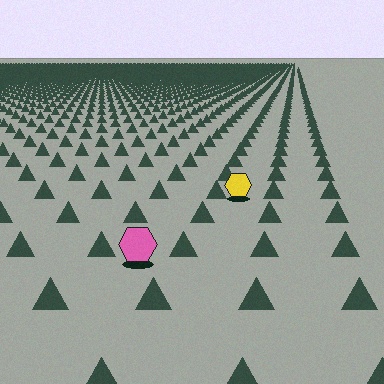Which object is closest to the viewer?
The pink hexagon is closest. The texture marks near it are larger and more spread out.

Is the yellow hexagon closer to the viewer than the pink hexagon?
No. The pink hexagon is closer — you can tell from the texture gradient: the ground texture is coarser near it.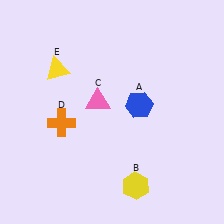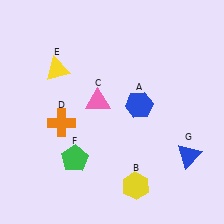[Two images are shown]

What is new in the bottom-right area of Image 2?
A blue triangle (G) was added in the bottom-right area of Image 2.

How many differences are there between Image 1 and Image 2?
There are 2 differences between the two images.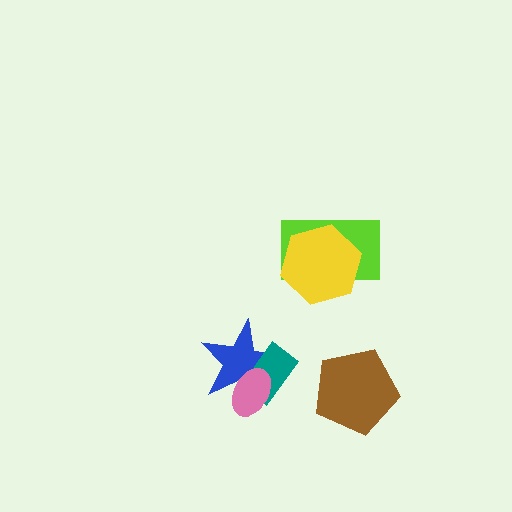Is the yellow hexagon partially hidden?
No, no other shape covers it.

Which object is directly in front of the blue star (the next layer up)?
The teal rectangle is directly in front of the blue star.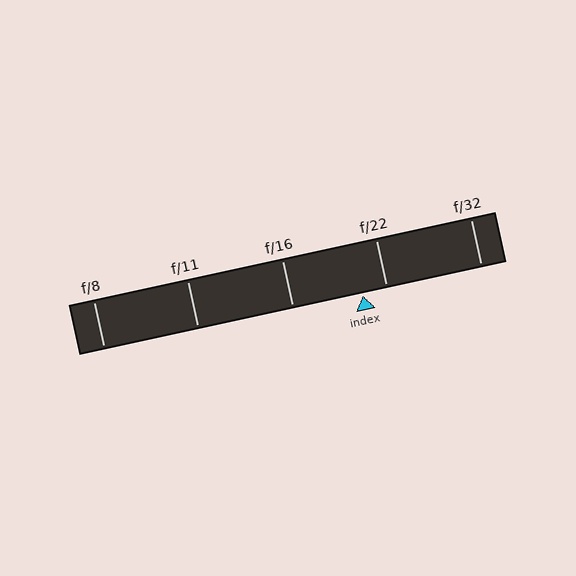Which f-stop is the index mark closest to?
The index mark is closest to f/22.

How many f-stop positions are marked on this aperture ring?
There are 5 f-stop positions marked.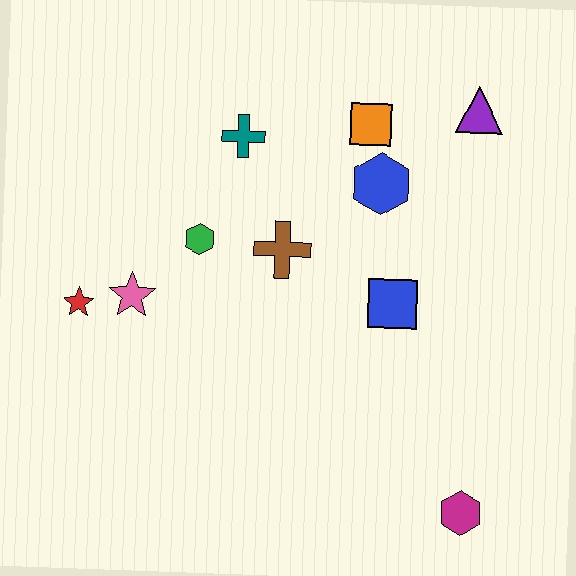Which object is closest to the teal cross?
The green hexagon is closest to the teal cross.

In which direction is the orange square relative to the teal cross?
The orange square is to the right of the teal cross.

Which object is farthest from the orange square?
The magenta hexagon is farthest from the orange square.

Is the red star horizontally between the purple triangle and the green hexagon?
No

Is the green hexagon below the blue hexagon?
Yes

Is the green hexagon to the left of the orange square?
Yes